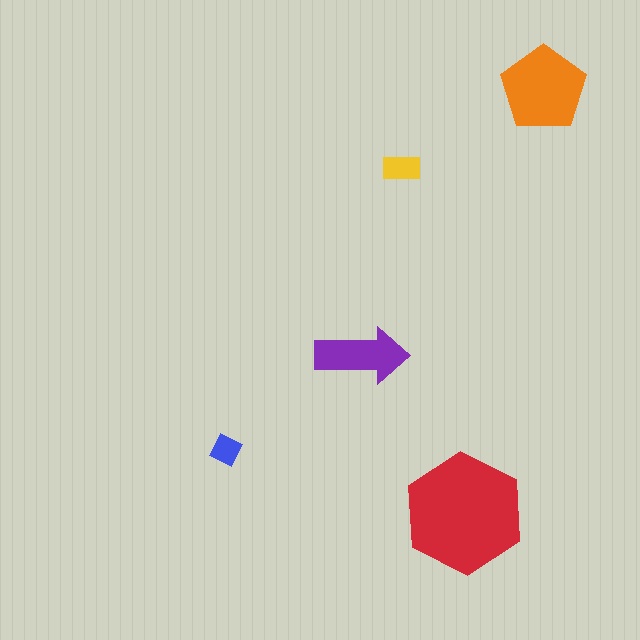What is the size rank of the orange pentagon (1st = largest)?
2nd.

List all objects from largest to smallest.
The red hexagon, the orange pentagon, the purple arrow, the yellow rectangle, the blue diamond.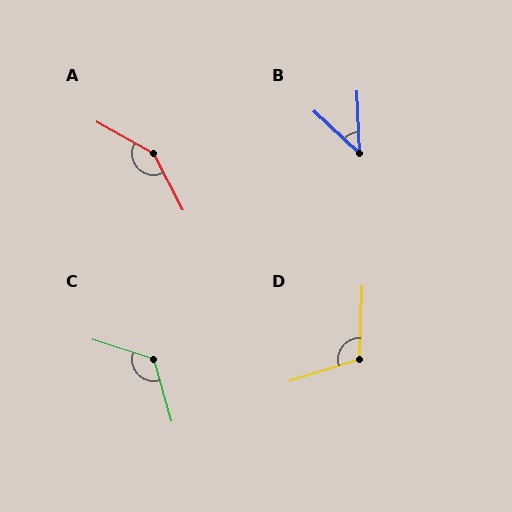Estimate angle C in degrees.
Approximately 125 degrees.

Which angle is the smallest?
B, at approximately 45 degrees.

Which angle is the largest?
A, at approximately 147 degrees.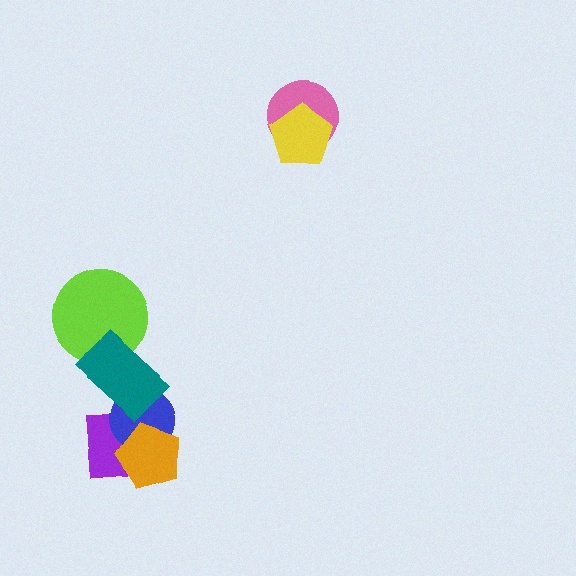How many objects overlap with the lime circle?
1 object overlaps with the lime circle.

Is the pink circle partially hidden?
Yes, it is partially covered by another shape.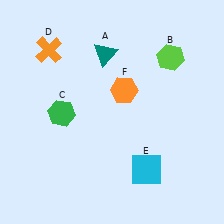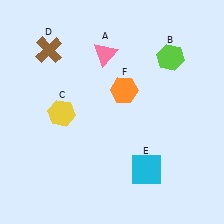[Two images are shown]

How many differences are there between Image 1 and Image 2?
There are 3 differences between the two images.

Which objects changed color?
A changed from teal to pink. C changed from green to yellow. D changed from orange to brown.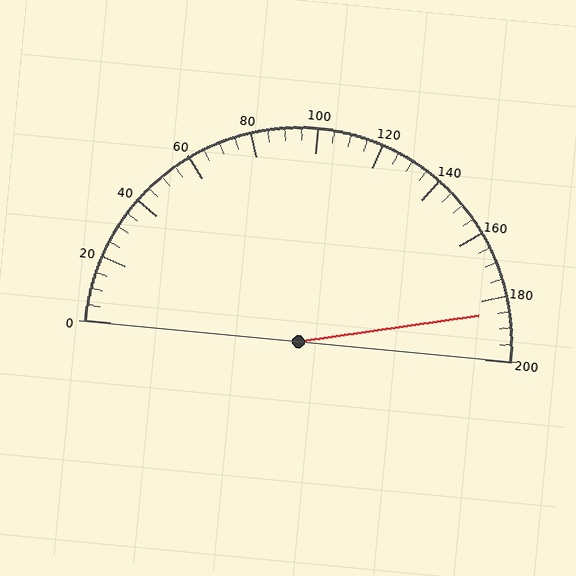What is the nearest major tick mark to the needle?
The nearest major tick mark is 180.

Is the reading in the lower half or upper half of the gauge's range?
The reading is in the upper half of the range (0 to 200).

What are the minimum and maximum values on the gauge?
The gauge ranges from 0 to 200.